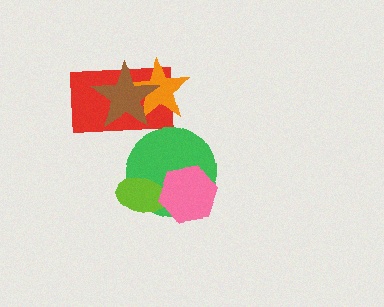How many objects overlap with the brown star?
2 objects overlap with the brown star.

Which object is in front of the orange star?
The brown star is in front of the orange star.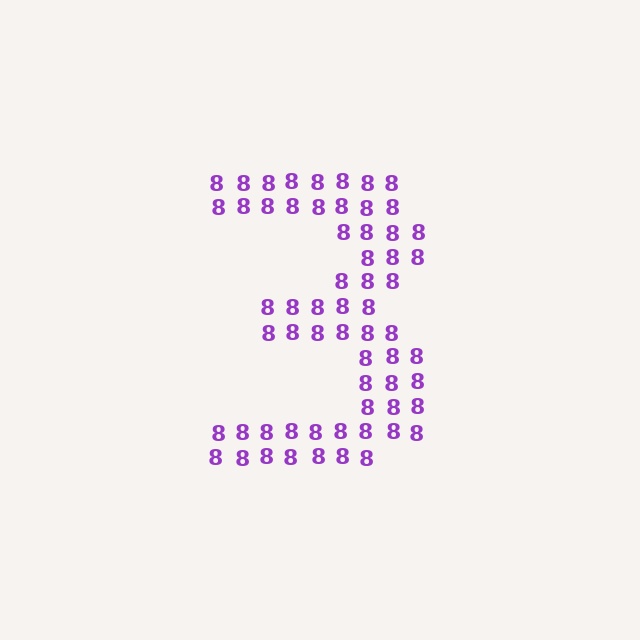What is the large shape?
The large shape is the digit 3.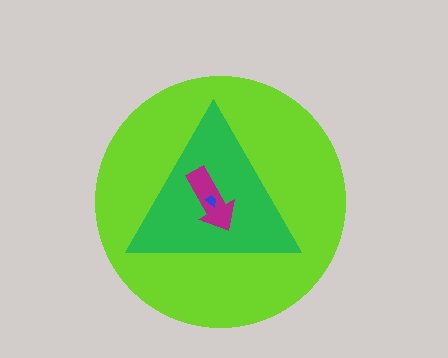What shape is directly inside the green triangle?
The magenta arrow.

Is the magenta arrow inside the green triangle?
Yes.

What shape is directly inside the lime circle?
The green triangle.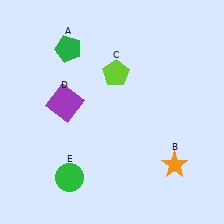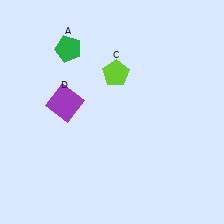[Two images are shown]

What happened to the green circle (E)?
The green circle (E) was removed in Image 2. It was in the bottom-left area of Image 1.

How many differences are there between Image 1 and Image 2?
There are 2 differences between the two images.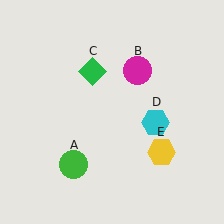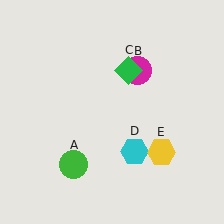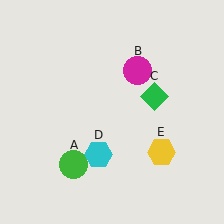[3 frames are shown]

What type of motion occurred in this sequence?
The green diamond (object C), cyan hexagon (object D) rotated clockwise around the center of the scene.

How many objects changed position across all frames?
2 objects changed position: green diamond (object C), cyan hexagon (object D).